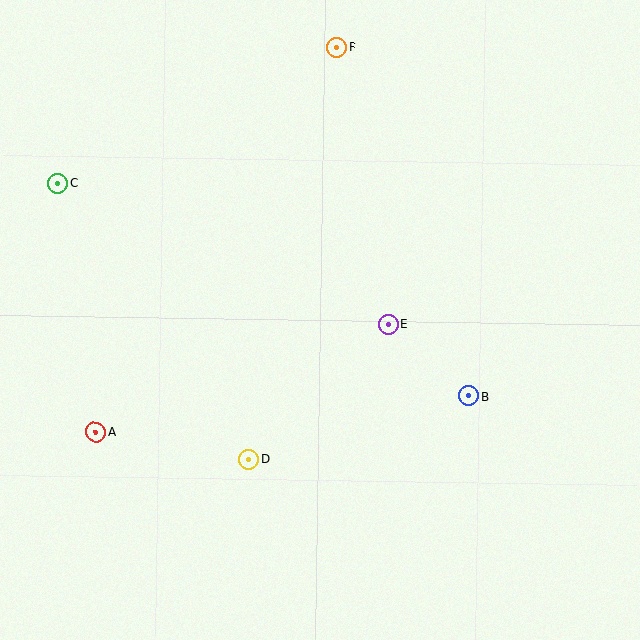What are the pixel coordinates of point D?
Point D is at (248, 459).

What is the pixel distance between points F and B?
The distance between F and B is 373 pixels.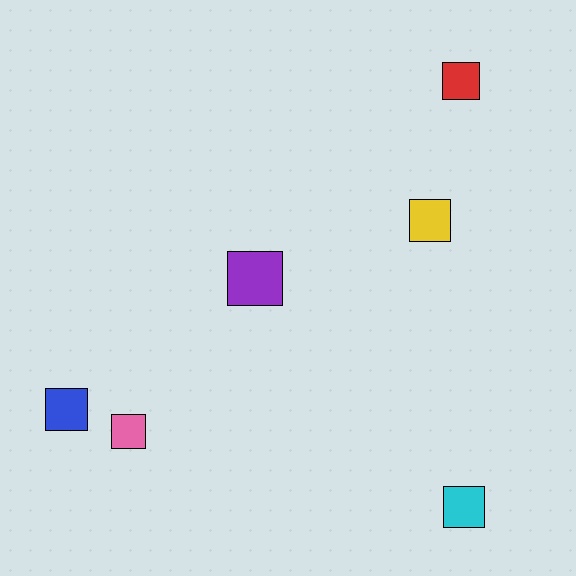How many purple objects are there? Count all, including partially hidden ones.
There is 1 purple object.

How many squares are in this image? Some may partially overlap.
There are 6 squares.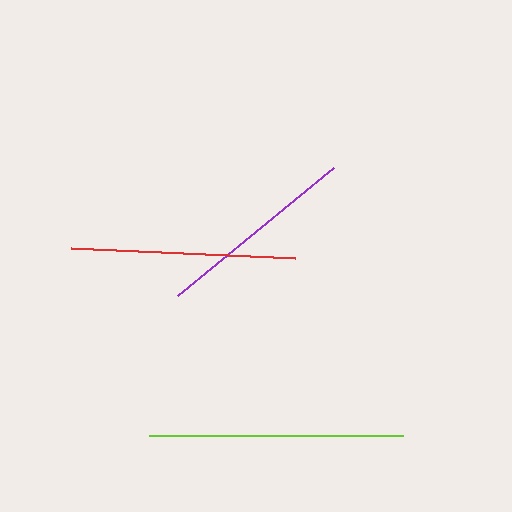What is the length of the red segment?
The red segment is approximately 225 pixels long.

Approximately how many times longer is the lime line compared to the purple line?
The lime line is approximately 1.3 times the length of the purple line.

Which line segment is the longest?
The lime line is the longest at approximately 254 pixels.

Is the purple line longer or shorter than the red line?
The red line is longer than the purple line.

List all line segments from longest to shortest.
From longest to shortest: lime, red, purple.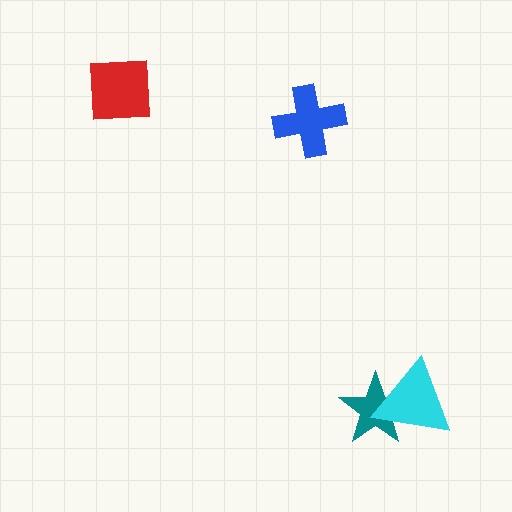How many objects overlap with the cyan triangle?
1 object overlaps with the cyan triangle.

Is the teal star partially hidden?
Yes, it is partially covered by another shape.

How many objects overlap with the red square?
0 objects overlap with the red square.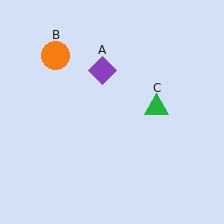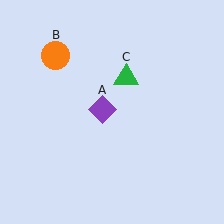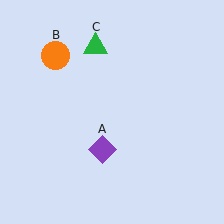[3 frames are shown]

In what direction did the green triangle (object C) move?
The green triangle (object C) moved up and to the left.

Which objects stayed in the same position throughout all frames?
Orange circle (object B) remained stationary.